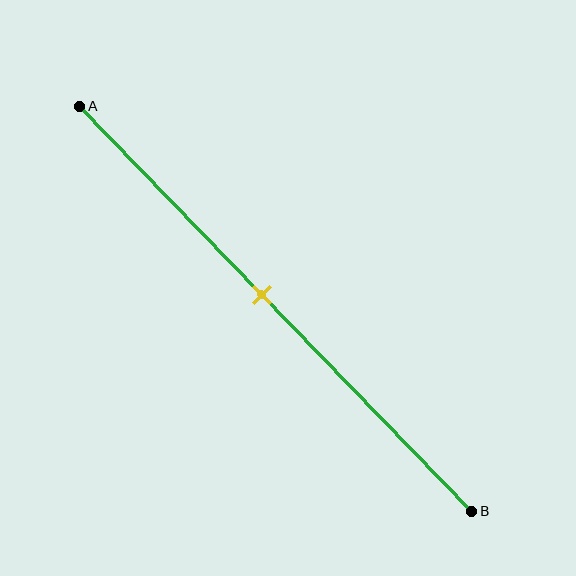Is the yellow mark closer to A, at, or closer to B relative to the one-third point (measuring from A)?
The yellow mark is closer to point B than the one-third point of segment AB.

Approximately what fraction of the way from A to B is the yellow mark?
The yellow mark is approximately 45% of the way from A to B.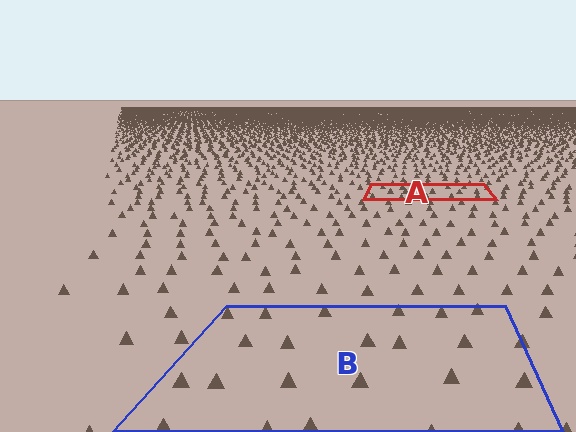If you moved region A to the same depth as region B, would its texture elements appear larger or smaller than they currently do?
They would appear larger. At a closer depth, the same texture elements are projected at a bigger on-screen size.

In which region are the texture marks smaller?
The texture marks are smaller in region A, because it is farther away.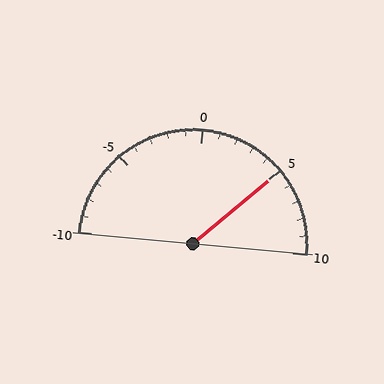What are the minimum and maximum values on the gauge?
The gauge ranges from -10 to 10.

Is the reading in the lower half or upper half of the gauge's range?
The reading is in the upper half of the range (-10 to 10).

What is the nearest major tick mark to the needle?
The nearest major tick mark is 5.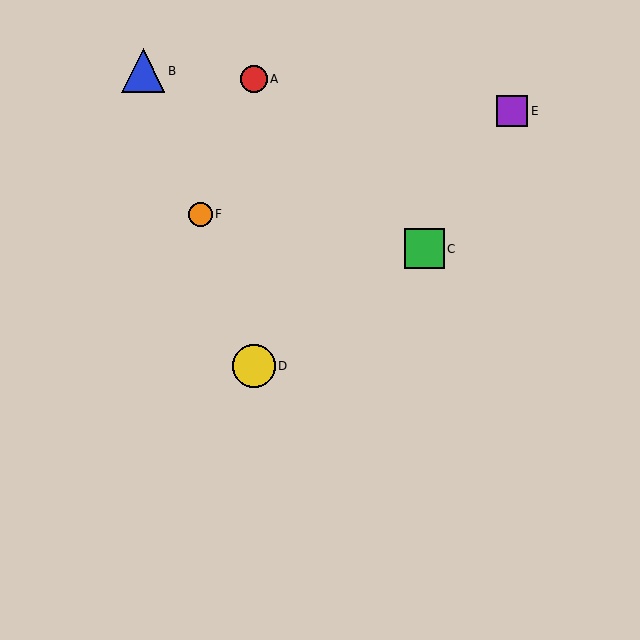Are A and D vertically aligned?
Yes, both are at x≈254.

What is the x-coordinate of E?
Object E is at x≈512.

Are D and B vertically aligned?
No, D is at x≈254 and B is at x≈143.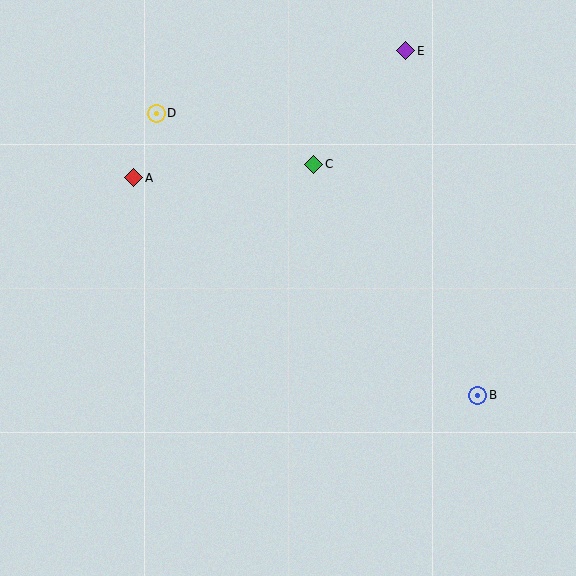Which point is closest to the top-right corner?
Point E is closest to the top-right corner.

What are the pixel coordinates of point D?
Point D is at (156, 113).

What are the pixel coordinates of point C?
Point C is at (314, 164).